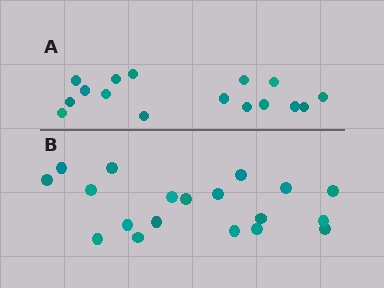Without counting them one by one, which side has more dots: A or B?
Region B (the bottom region) has more dots.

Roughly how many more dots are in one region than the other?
Region B has just a few more — roughly 2 or 3 more dots than region A.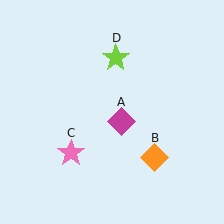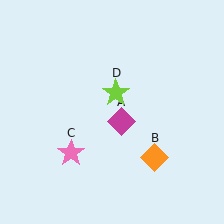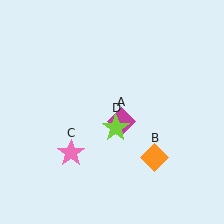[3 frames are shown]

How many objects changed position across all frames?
1 object changed position: lime star (object D).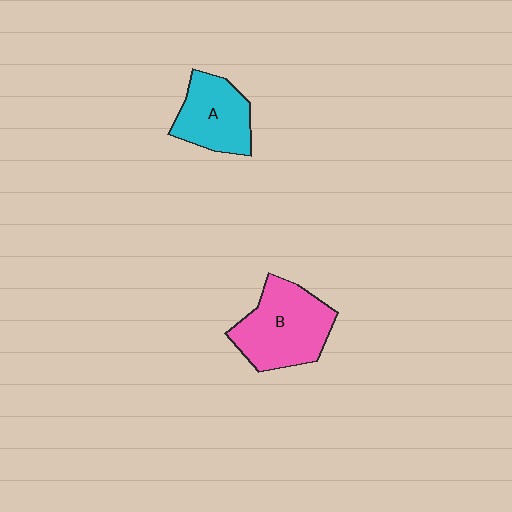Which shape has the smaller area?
Shape A (cyan).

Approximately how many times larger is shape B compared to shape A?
Approximately 1.4 times.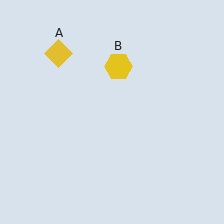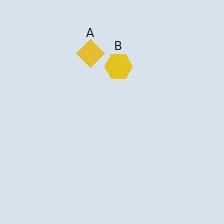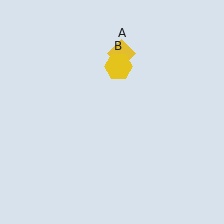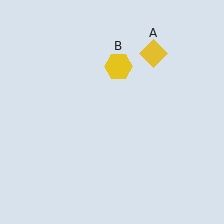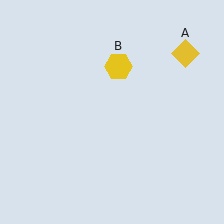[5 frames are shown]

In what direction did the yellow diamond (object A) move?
The yellow diamond (object A) moved right.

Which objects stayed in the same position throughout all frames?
Yellow hexagon (object B) remained stationary.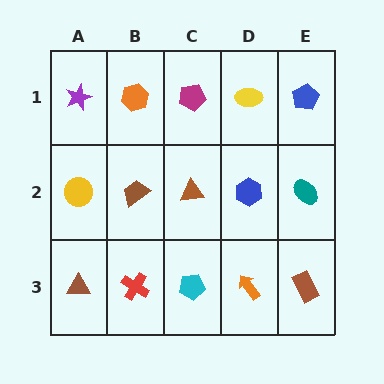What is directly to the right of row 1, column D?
A blue pentagon.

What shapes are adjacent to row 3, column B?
A brown trapezoid (row 2, column B), a brown triangle (row 3, column A), a cyan pentagon (row 3, column C).